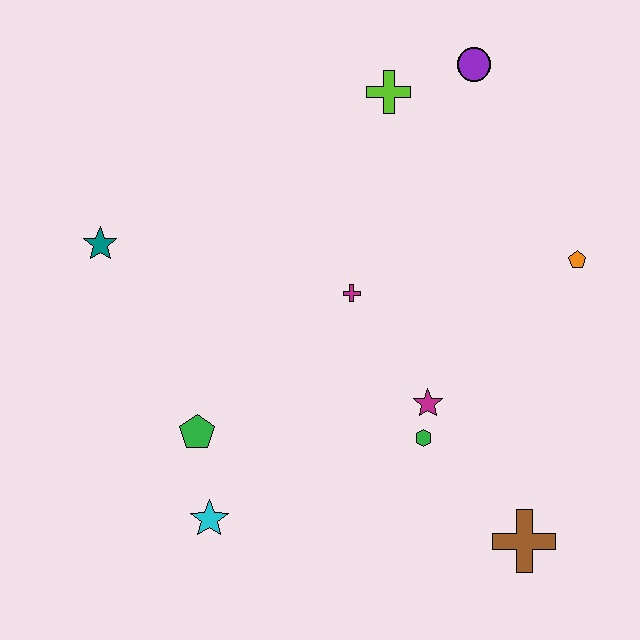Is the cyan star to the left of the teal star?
No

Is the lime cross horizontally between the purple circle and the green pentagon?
Yes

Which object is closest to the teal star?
The green pentagon is closest to the teal star.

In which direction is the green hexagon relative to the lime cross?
The green hexagon is below the lime cross.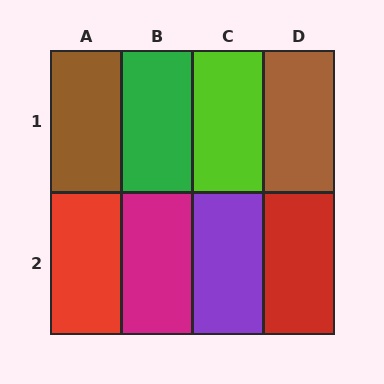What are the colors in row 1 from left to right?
Brown, green, lime, brown.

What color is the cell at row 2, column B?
Magenta.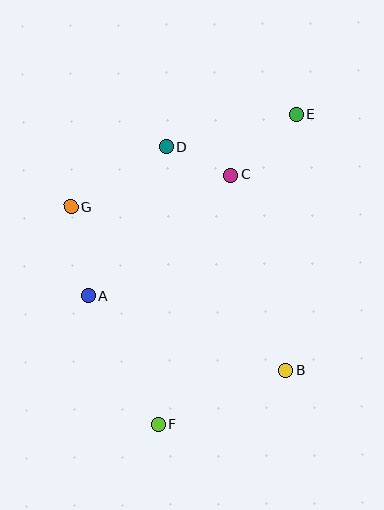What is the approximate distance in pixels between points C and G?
The distance between C and G is approximately 163 pixels.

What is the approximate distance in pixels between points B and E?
The distance between B and E is approximately 256 pixels.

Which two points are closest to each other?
Points C and D are closest to each other.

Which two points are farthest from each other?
Points E and F are farthest from each other.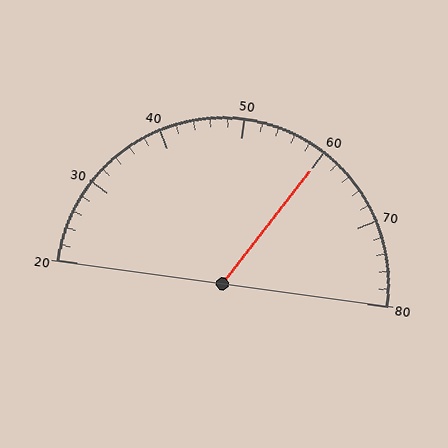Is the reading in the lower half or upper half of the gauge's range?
The reading is in the upper half of the range (20 to 80).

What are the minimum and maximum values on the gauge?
The gauge ranges from 20 to 80.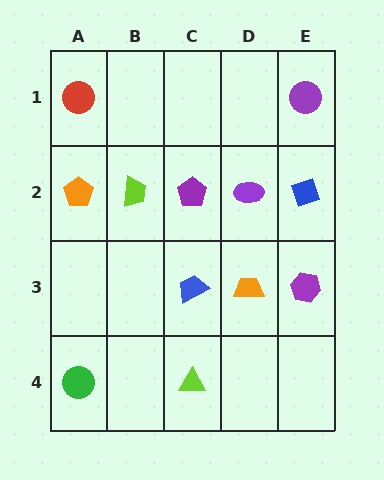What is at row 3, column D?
An orange trapezoid.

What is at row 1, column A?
A red circle.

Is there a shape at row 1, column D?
No, that cell is empty.